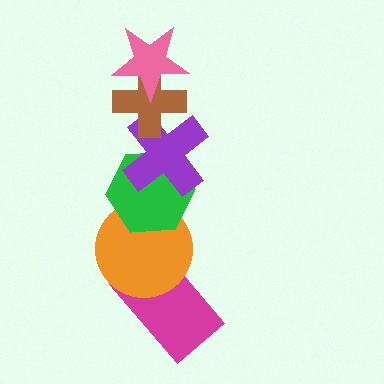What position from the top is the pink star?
The pink star is 1st from the top.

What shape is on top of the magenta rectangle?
The orange circle is on top of the magenta rectangle.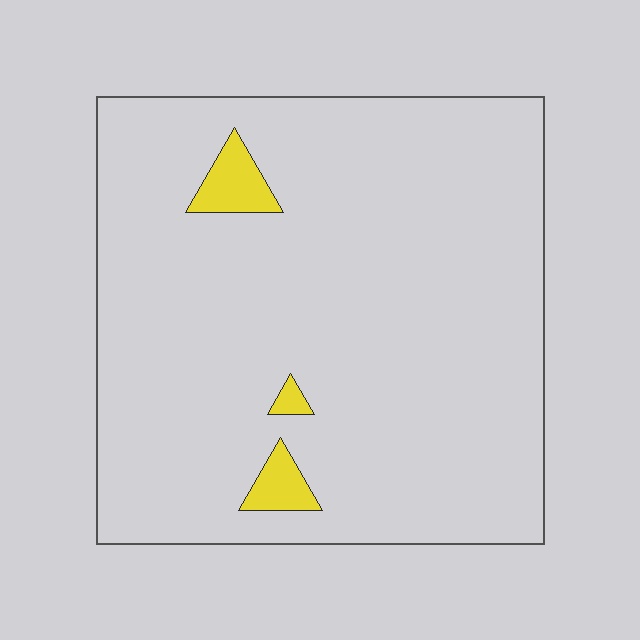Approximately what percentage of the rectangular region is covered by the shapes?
Approximately 5%.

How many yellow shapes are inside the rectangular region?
3.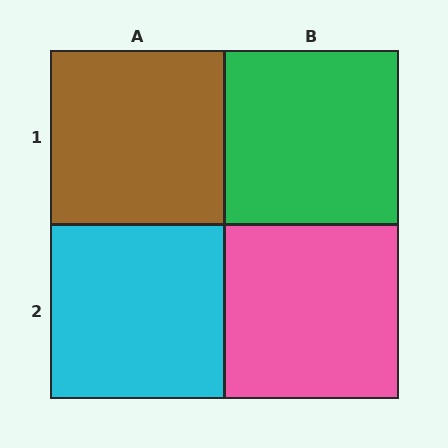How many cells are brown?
1 cell is brown.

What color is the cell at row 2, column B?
Pink.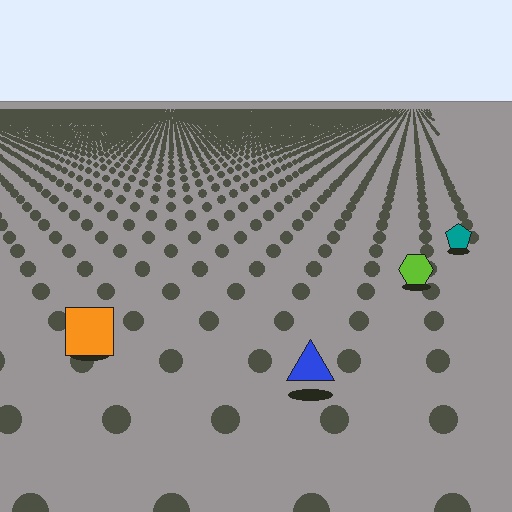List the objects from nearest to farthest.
From nearest to farthest: the blue triangle, the orange square, the lime hexagon, the teal pentagon.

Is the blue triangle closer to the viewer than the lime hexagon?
Yes. The blue triangle is closer — you can tell from the texture gradient: the ground texture is coarser near it.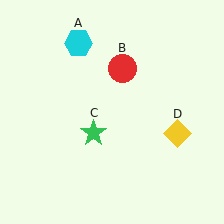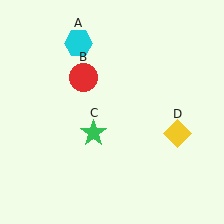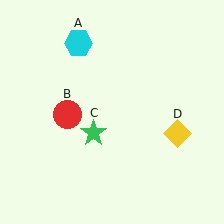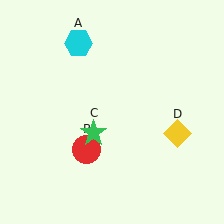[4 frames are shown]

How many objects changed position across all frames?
1 object changed position: red circle (object B).